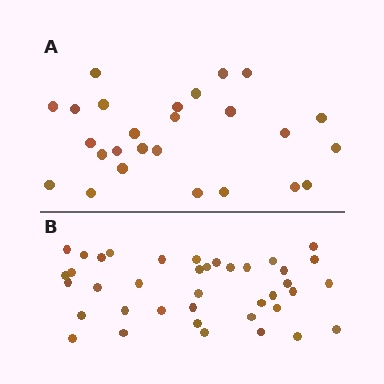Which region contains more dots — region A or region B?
Region B (the bottom region) has more dots.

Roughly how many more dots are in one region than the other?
Region B has approximately 15 more dots than region A.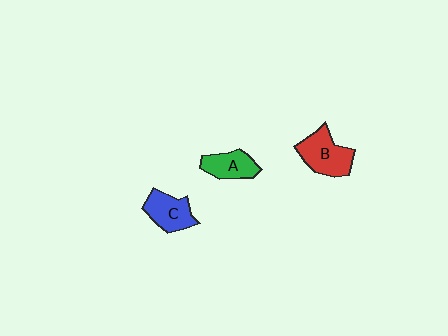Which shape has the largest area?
Shape B (red).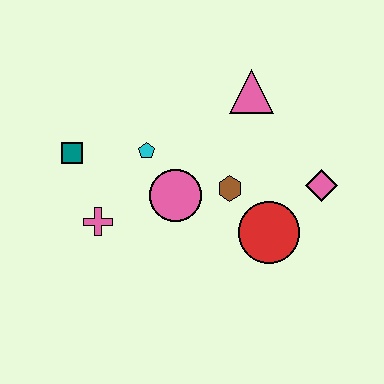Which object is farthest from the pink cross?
The pink diamond is farthest from the pink cross.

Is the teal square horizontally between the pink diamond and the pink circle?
No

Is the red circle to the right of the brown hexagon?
Yes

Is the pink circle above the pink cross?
Yes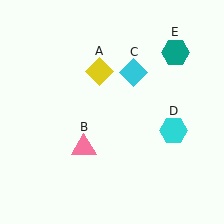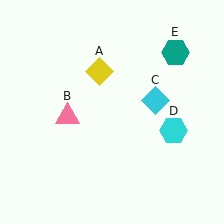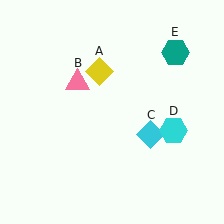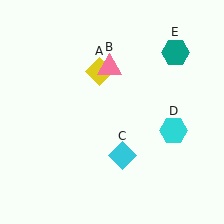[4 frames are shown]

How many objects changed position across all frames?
2 objects changed position: pink triangle (object B), cyan diamond (object C).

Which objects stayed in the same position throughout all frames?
Yellow diamond (object A) and cyan hexagon (object D) and teal hexagon (object E) remained stationary.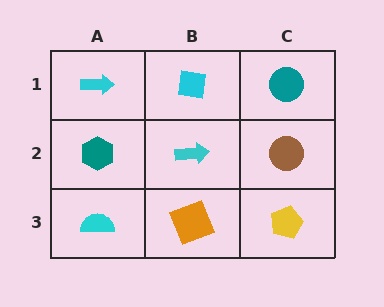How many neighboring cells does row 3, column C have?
2.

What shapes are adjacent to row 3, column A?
A teal hexagon (row 2, column A), an orange square (row 3, column B).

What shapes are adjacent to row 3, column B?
A cyan arrow (row 2, column B), a cyan semicircle (row 3, column A), a yellow pentagon (row 3, column C).